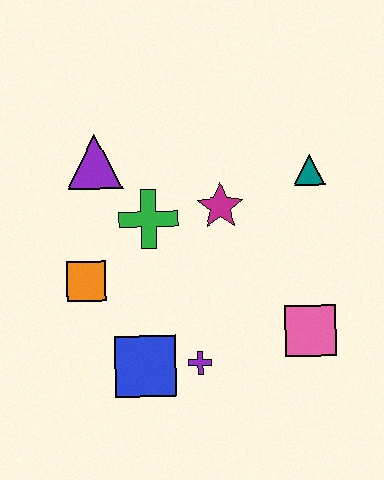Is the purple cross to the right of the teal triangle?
No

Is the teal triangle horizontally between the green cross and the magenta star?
No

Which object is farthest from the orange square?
The teal triangle is farthest from the orange square.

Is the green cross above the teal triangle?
No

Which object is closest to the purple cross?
The blue square is closest to the purple cross.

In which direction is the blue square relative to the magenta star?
The blue square is below the magenta star.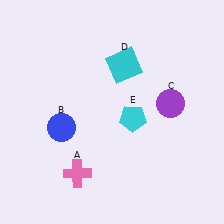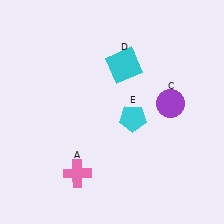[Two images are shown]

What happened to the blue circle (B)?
The blue circle (B) was removed in Image 2. It was in the bottom-left area of Image 1.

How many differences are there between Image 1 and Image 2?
There is 1 difference between the two images.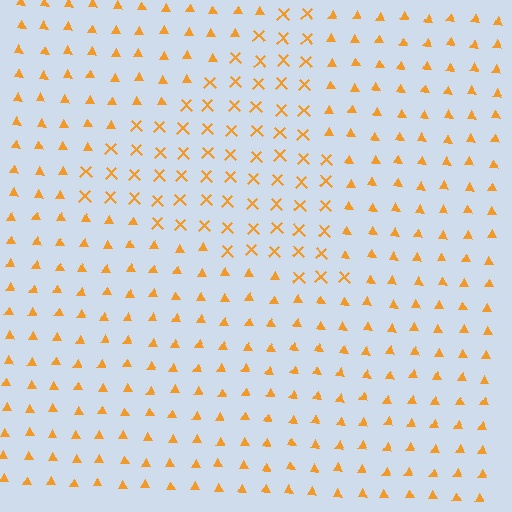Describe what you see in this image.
The image is filled with small orange elements arranged in a uniform grid. A triangle-shaped region contains X marks, while the surrounding area contains triangles. The boundary is defined purely by the change in element shape.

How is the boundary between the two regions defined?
The boundary is defined by a change in element shape: X marks inside vs. triangles outside. All elements share the same color and spacing.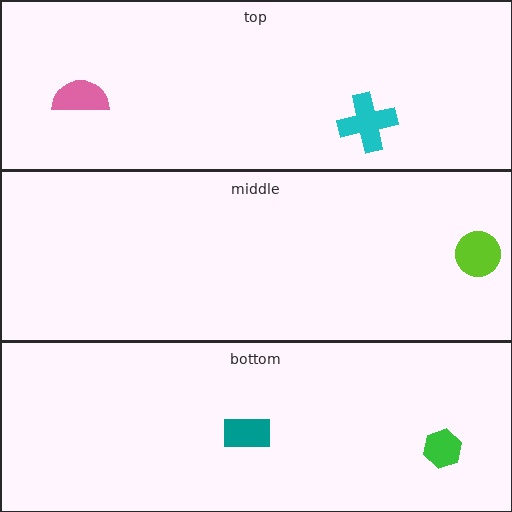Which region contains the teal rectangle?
The bottom region.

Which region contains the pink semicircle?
The top region.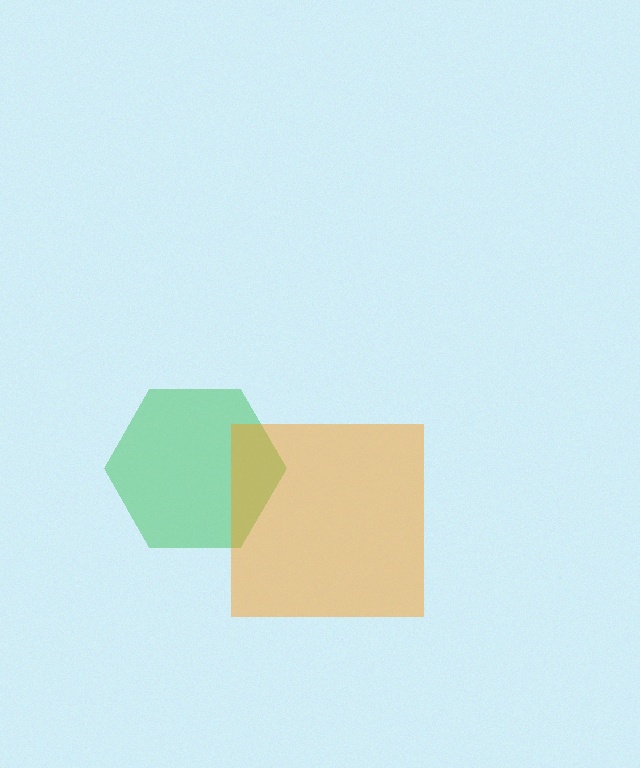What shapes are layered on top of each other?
The layered shapes are: a green hexagon, an orange square.